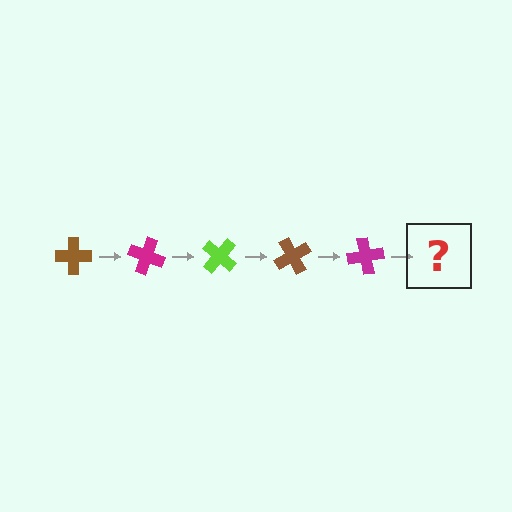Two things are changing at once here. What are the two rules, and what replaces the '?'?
The two rules are that it rotates 20 degrees each step and the color cycles through brown, magenta, and lime. The '?' should be a lime cross, rotated 100 degrees from the start.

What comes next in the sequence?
The next element should be a lime cross, rotated 100 degrees from the start.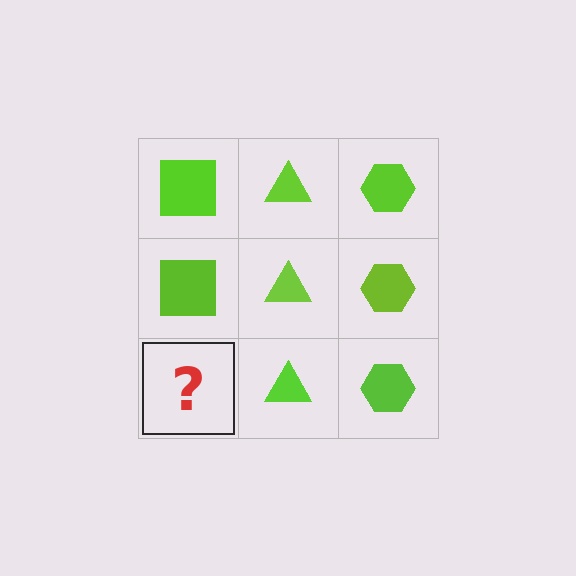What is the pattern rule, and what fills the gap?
The rule is that each column has a consistent shape. The gap should be filled with a lime square.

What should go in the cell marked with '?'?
The missing cell should contain a lime square.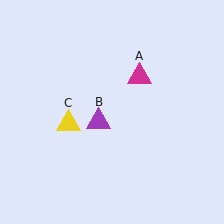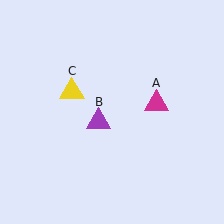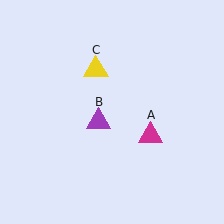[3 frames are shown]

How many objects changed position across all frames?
2 objects changed position: magenta triangle (object A), yellow triangle (object C).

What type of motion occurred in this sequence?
The magenta triangle (object A), yellow triangle (object C) rotated clockwise around the center of the scene.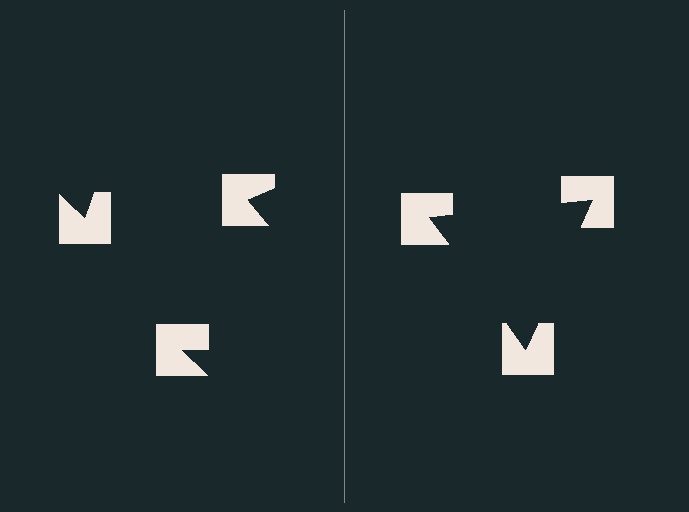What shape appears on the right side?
An illusory triangle.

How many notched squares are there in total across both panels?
6 — 3 on each side.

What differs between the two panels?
The notched squares are positioned identically on both sides; only the wedge orientations differ. On the right they align to a triangle; on the left they are misaligned.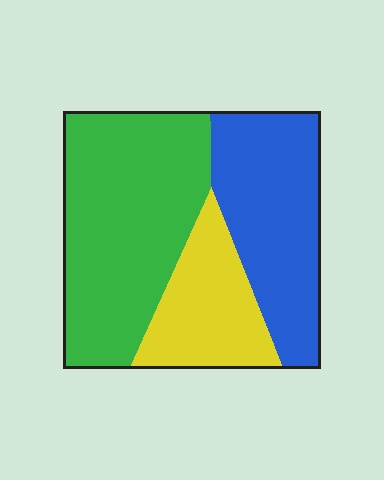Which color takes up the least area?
Yellow, at roughly 20%.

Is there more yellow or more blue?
Blue.